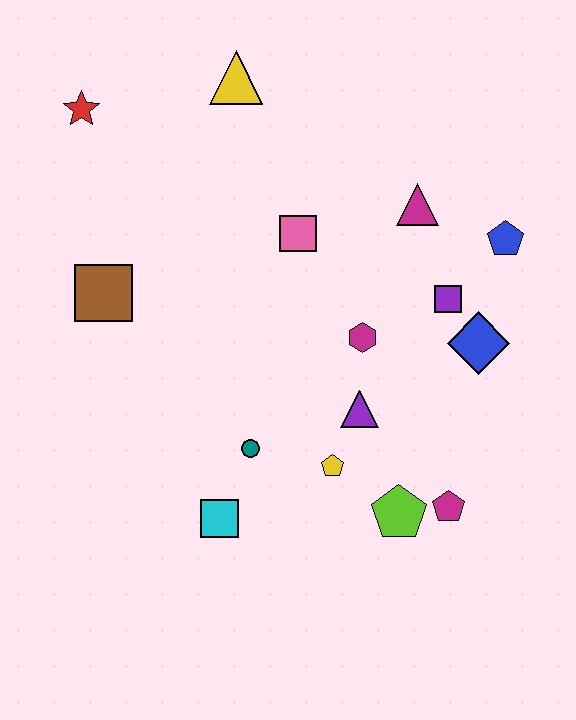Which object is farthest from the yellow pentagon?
The red star is farthest from the yellow pentagon.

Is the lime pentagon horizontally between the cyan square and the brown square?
No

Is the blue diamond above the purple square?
No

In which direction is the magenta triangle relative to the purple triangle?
The magenta triangle is above the purple triangle.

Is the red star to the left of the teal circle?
Yes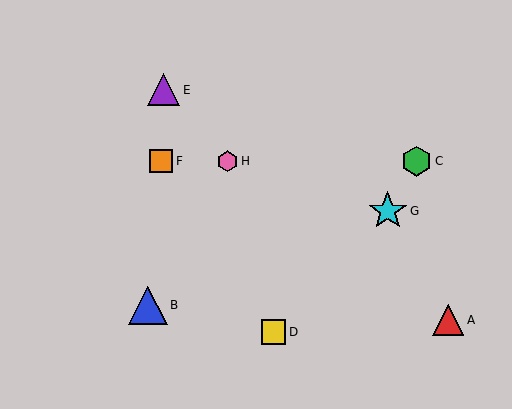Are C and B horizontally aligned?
No, C is at y≈161 and B is at y≈305.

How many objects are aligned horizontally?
3 objects (C, F, H) are aligned horizontally.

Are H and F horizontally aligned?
Yes, both are at y≈161.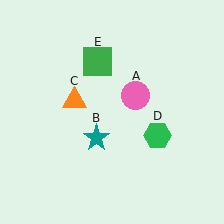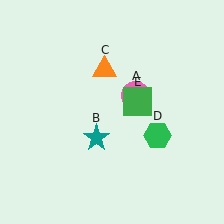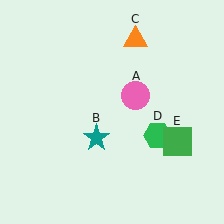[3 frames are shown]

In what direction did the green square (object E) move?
The green square (object E) moved down and to the right.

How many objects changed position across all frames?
2 objects changed position: orange triangle (object C), green square (object E).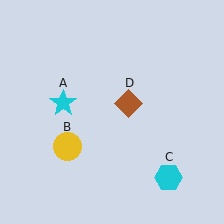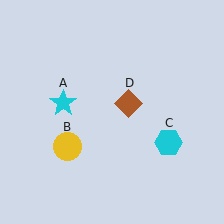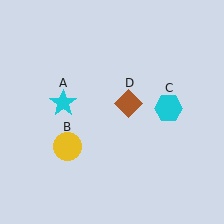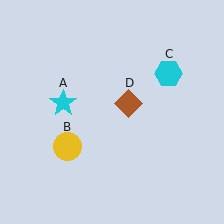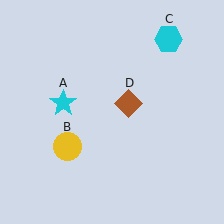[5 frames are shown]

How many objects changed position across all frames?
1 object changed position: cyan hexagon (object C).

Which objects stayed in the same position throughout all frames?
Cyan star (object A) and yellow circle (object B) and brown diamond (object D) remained stationary.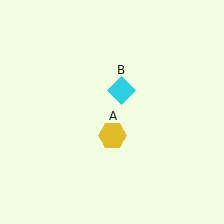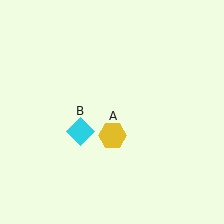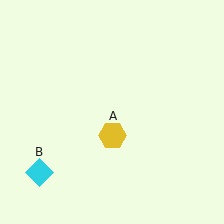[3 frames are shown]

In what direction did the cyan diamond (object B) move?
The cyan diamond (object B) moved down and to the left.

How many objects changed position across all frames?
1 object changed position: cyan diamond (object B).